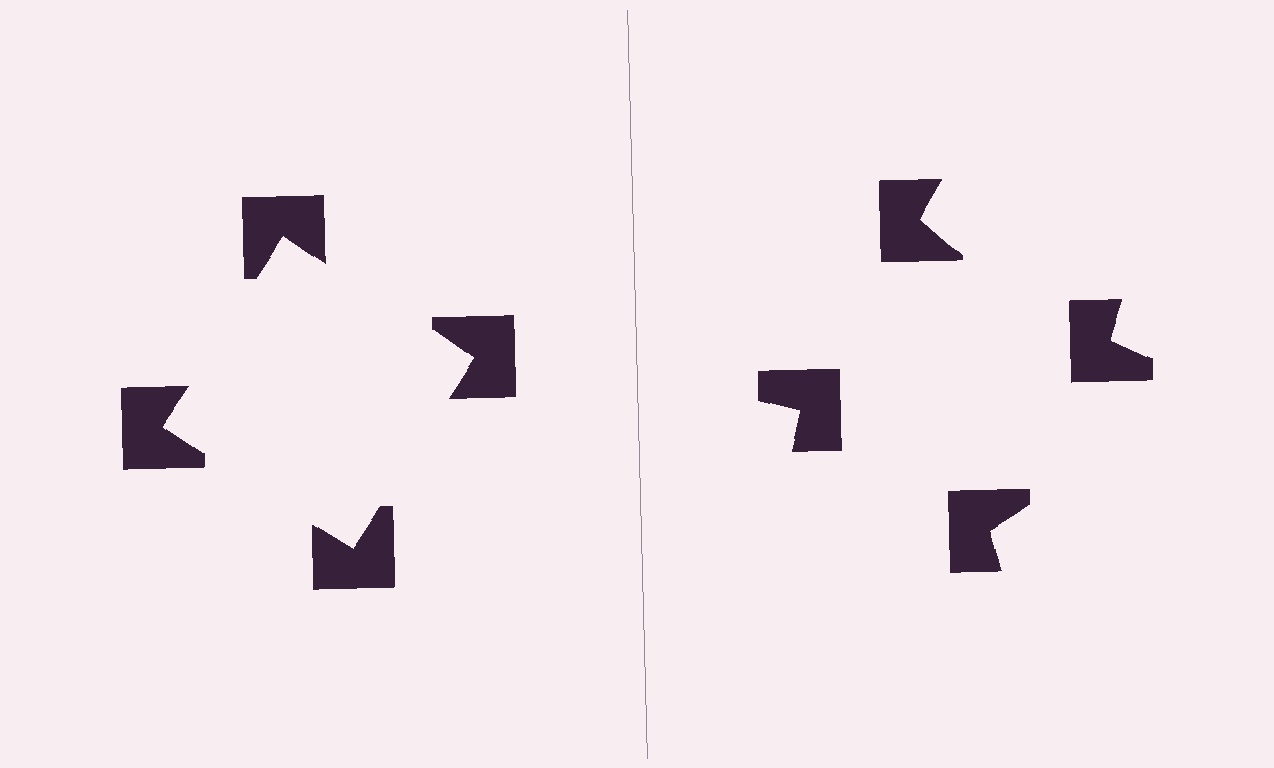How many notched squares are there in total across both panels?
8 — 4 on each side.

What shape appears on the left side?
An illusory square.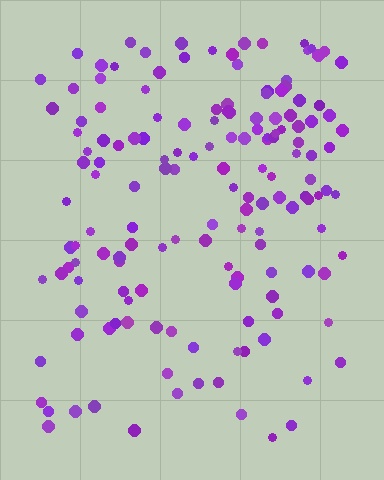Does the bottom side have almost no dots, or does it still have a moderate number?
Still a moderate number, just noticeably fewer than the top.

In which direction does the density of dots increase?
From bottom to top, with the top side densest.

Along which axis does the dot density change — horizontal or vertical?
Vertical.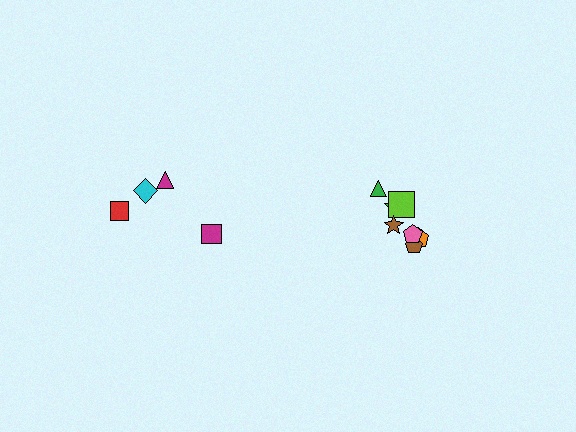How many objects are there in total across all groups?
There are 11 objects.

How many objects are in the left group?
There are 4 objects.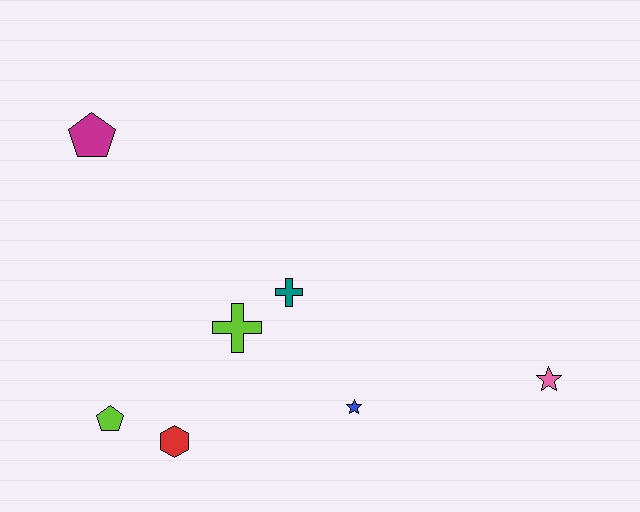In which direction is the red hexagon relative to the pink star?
The red hexagon is to the left of the pink star.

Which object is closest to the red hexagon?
The lime pentagon is closest to the red hexagon.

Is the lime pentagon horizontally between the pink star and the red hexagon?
No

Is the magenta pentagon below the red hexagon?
No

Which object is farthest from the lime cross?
The pink star is farthest from the lime cross.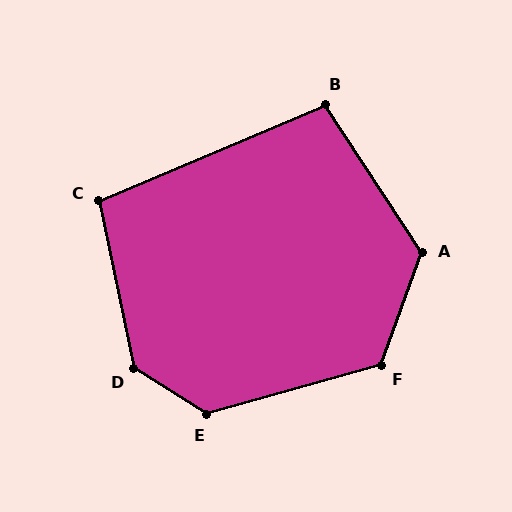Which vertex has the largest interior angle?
D, at approximately 134 degrees.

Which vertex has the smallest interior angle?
B, at approximately 100 degrees.